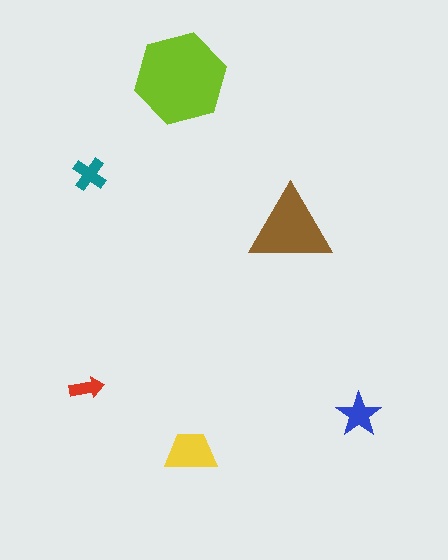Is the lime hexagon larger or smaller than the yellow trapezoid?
Larger.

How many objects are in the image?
There are 6 objects in the image.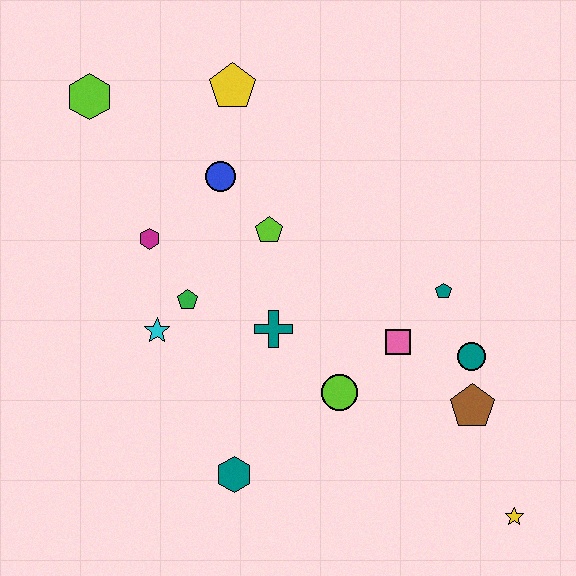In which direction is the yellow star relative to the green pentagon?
The yellow star is to the right of the green pentagon.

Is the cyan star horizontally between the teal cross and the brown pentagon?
No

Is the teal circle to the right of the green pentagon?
Yes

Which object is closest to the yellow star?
The brown pentagon is closest to the yellow star.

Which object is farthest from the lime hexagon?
The yellow star is farthest from the lime hexagon.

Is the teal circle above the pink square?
No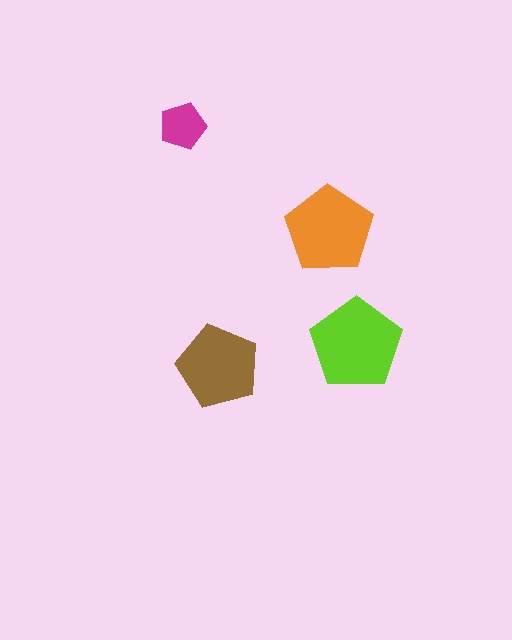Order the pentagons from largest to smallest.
the lime one, the orange one, the brown one, the magenta one.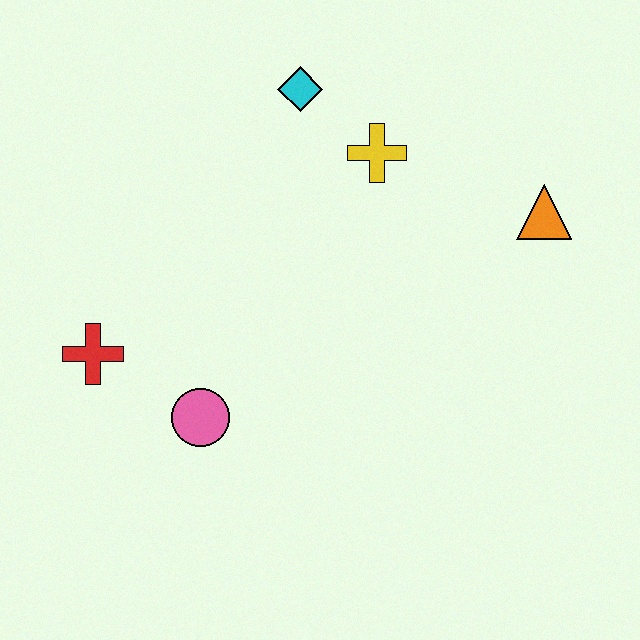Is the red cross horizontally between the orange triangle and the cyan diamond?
No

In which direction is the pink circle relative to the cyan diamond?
The pink circle is below the cyan diamond.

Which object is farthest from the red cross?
The orange triangle is farthest from the red cross.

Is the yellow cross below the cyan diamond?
Yes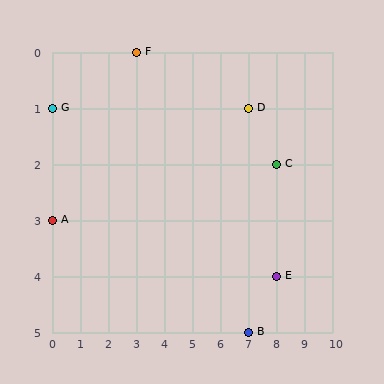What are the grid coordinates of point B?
Point B is at grid coordinates (7, 5).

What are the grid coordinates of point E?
Point E is at grid coordinates (8, 4).